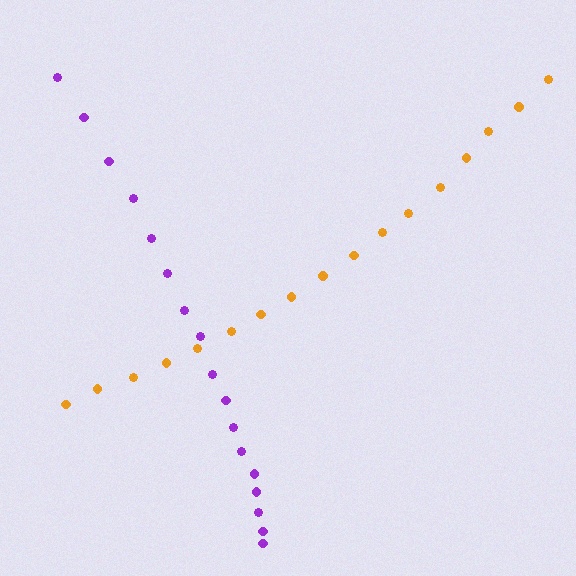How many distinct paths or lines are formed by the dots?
There are 2 distinct paths.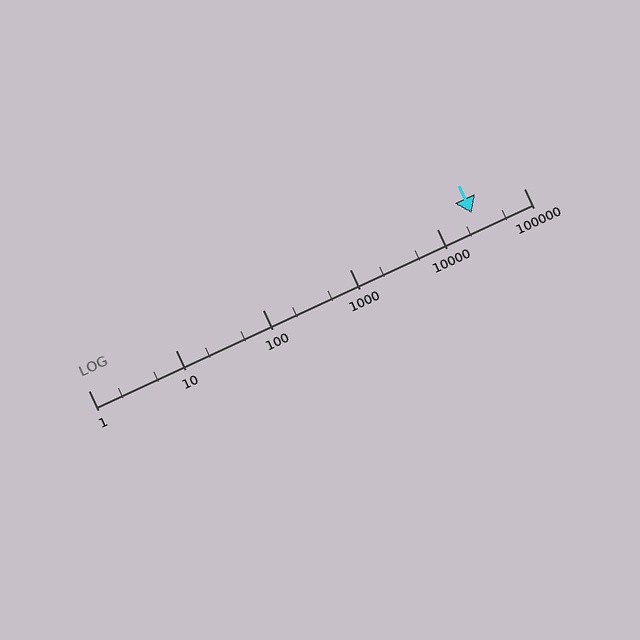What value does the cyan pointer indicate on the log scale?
The pointer indicates approximately 25000.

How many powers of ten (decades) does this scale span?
The scale spans 5 decades, from 1 to 100000.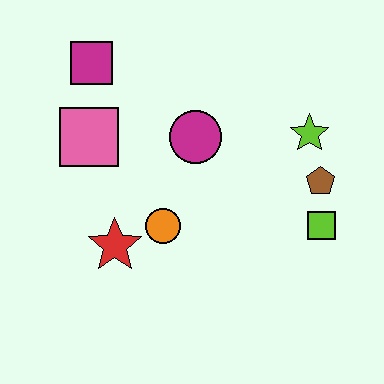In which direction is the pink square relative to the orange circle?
The pink square is above the orange circle.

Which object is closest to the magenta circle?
The orange circle is closest to the magenta circle.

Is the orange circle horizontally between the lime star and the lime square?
No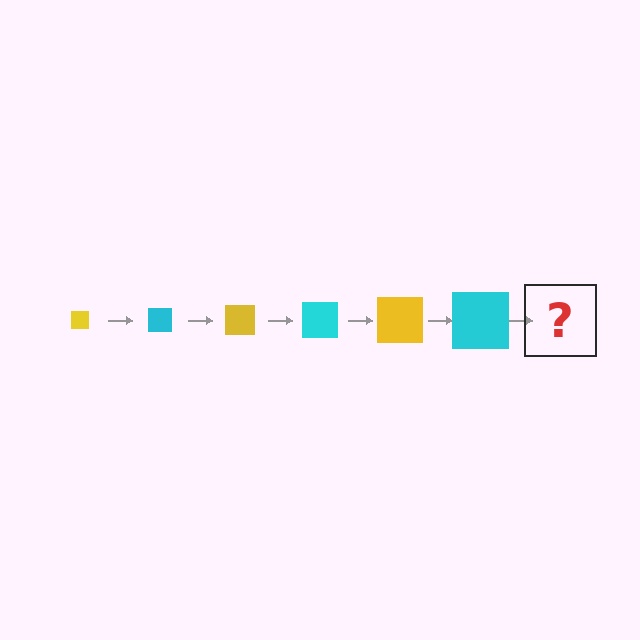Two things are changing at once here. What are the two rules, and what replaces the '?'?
The two rules are that the square grows larger each step and the color cycles through yellow and cyan. The '?' should be a yellow square, larger than the previous one.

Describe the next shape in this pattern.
It should be a yellow square, larger than the previous one.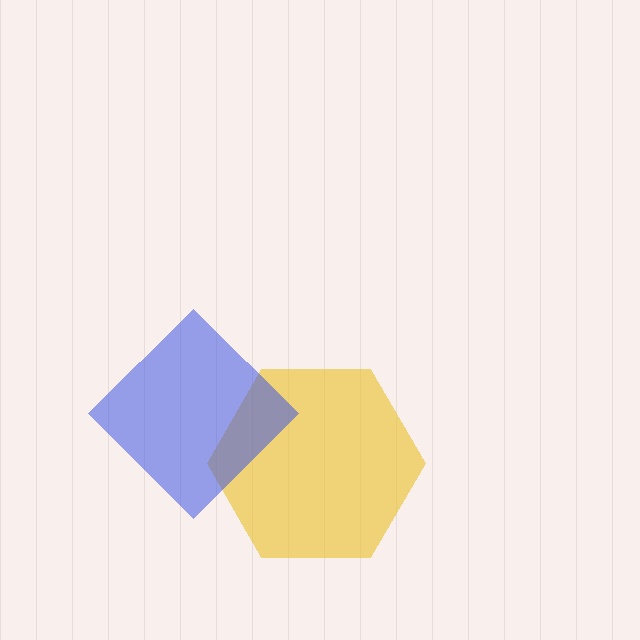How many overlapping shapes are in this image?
There are 2 overlapping shapes in the image.